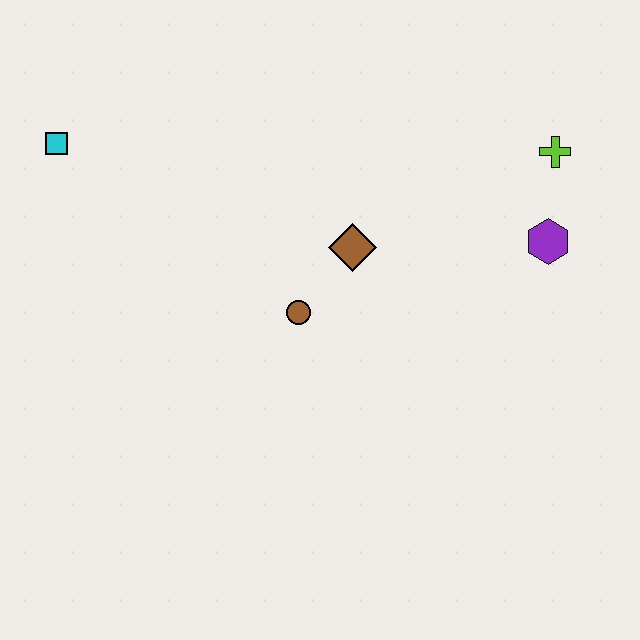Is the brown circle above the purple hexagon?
No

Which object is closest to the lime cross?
The purple hexagon is closest to the lime cross.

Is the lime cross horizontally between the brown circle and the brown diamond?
No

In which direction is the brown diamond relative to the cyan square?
The brown diamond is to the right of the cyan square.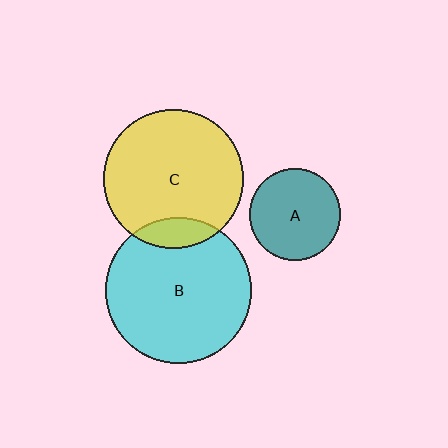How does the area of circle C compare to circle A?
Approximately 2.3 times.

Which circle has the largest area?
Circle B (cyan).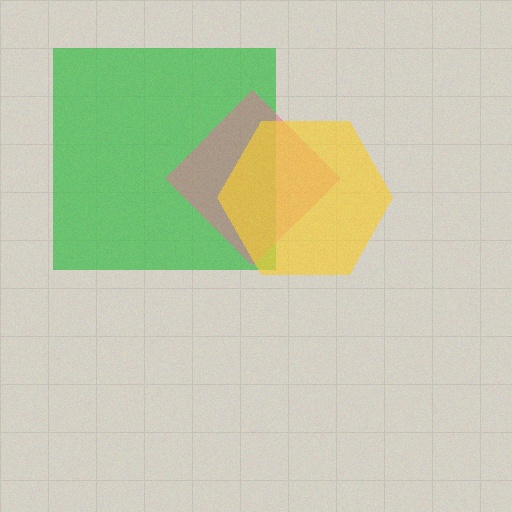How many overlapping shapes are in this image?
There are 3 overlapping shapes in the image.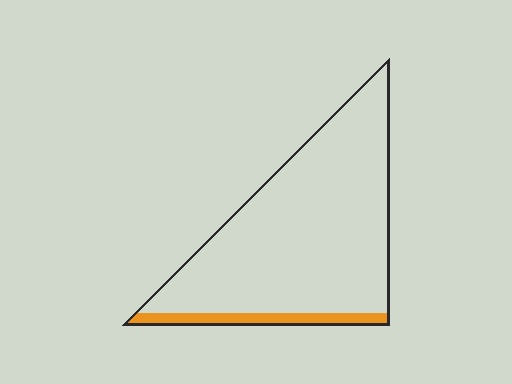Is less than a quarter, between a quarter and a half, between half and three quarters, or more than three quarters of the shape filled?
Less than a quarter.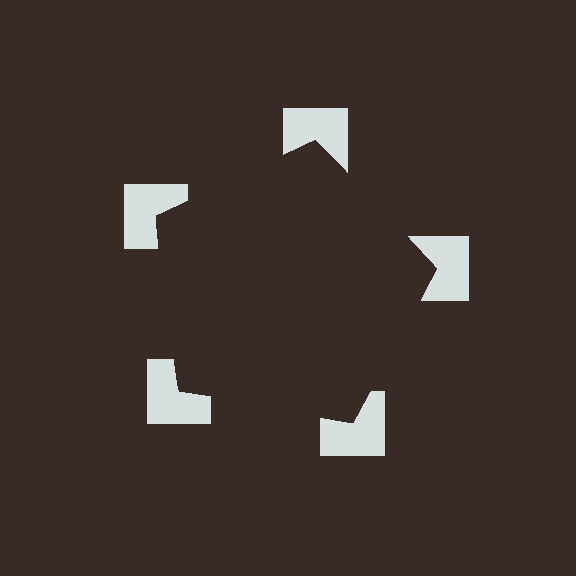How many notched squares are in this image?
There are 5 — one at each vertex of the illusory pentagon.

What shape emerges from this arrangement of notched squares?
An illusory pentagon — its edges are inferred from the aligned wedge cuts in the notched squares, not physically drawn.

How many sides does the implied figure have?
5 sides.